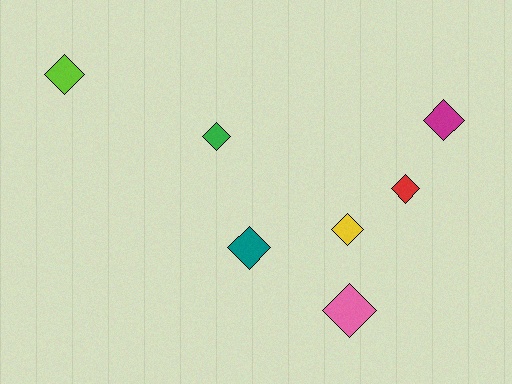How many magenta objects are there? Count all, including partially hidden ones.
There is 1 magenta object.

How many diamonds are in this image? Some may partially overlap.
There are 7 diamonds.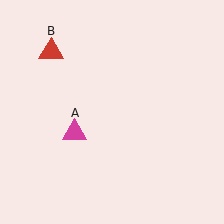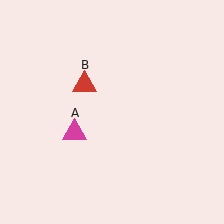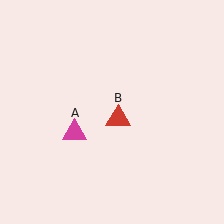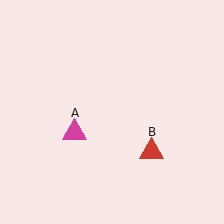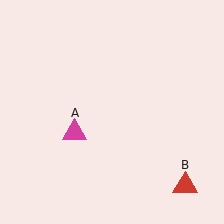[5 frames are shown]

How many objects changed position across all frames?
1 object changed position: red triangle (object B).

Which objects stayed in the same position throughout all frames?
Magenta triangle (object A) remained stationary.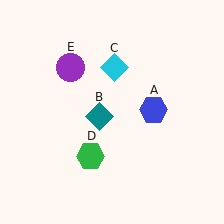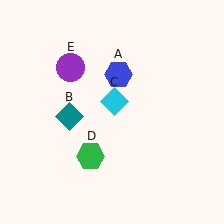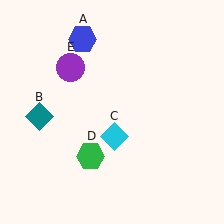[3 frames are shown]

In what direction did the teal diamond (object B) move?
The teal diamond (object B) moved left.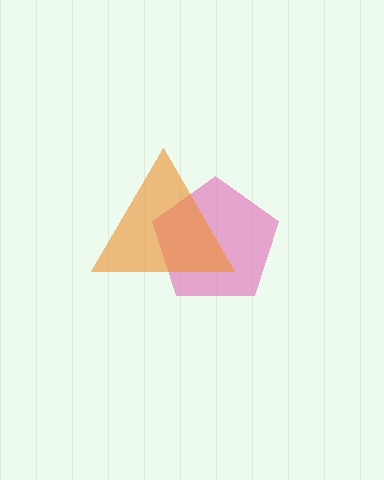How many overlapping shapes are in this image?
There are 2 overlapping shapes in the image.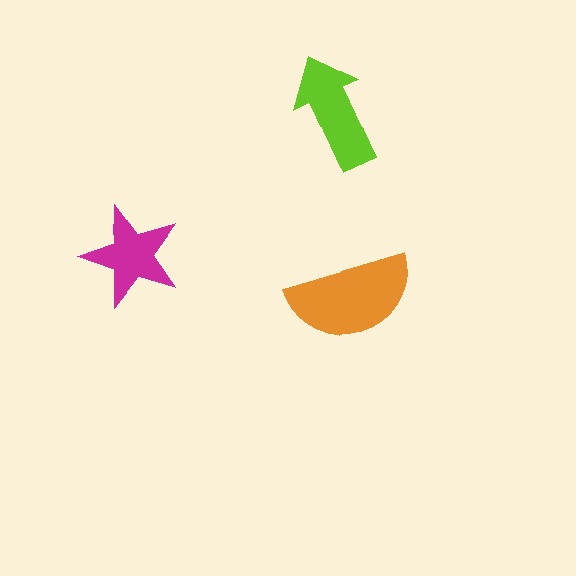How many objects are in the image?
There are 3 objects in the image.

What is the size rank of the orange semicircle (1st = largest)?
1st.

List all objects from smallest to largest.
The magenta star, the lime arrow, the orange semicircle.